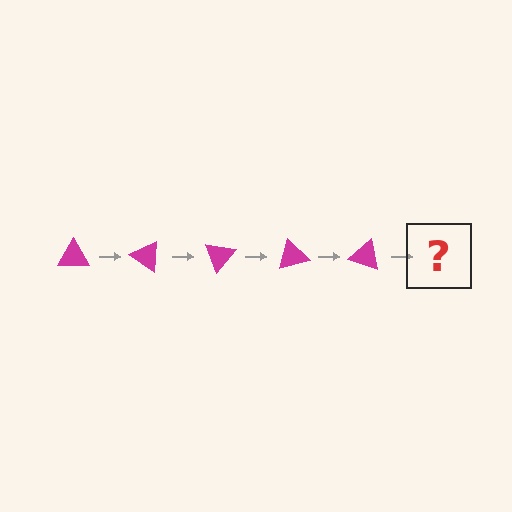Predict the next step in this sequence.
The next step is a magenta triangle rotated 175 degrees.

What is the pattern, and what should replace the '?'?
The pattern is that the triangle rotates 35 degrees each step. The '?' should be a magenta triangle rotated 175 degrees.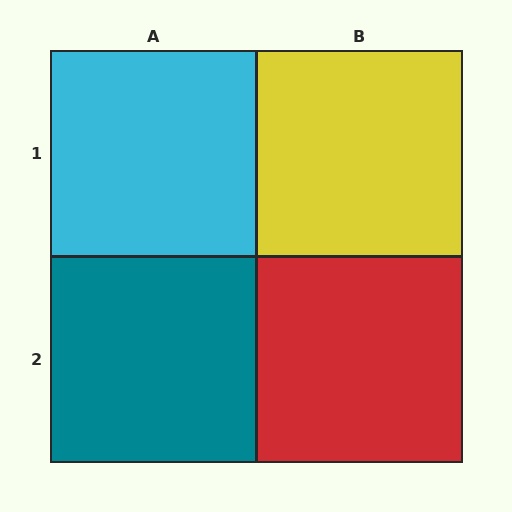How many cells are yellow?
1 cell is yellow.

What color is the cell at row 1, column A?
Cyan.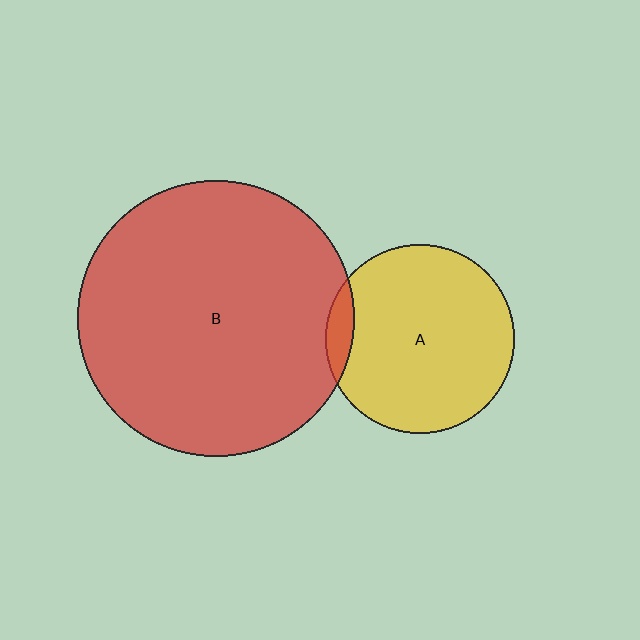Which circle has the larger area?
Circle B (red).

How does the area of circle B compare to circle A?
Approximately 2.1 times.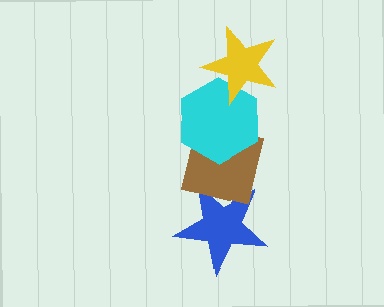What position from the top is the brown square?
The brown square is 3rd from the top.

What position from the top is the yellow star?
The yellow star is 1st from the top.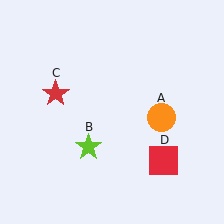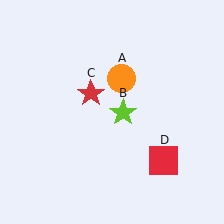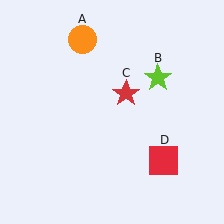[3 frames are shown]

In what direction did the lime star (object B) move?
The lime star (object B) moved up and to the right.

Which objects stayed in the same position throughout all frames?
Red square (object D) remained stationary.